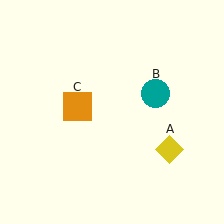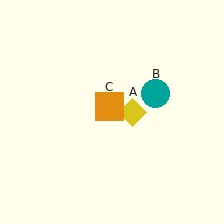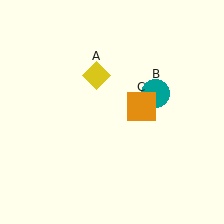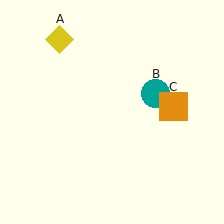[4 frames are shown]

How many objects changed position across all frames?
2 objects changed position: yellow diamond (object A), orange square (object C).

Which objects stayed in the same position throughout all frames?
Teal circle (object B) remained stationary.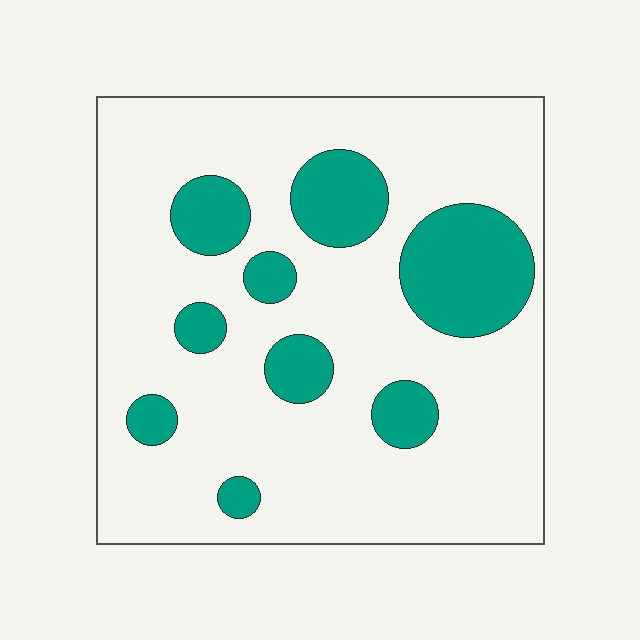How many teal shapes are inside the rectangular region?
9.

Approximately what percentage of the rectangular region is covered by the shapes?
Approximately 20%.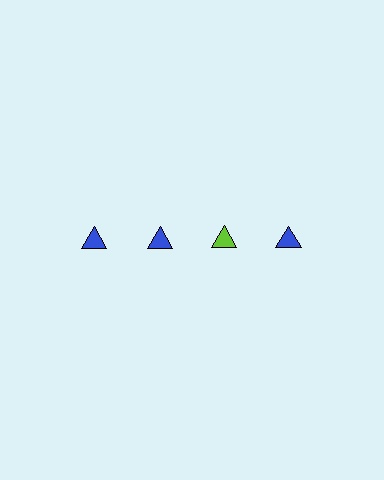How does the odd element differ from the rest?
It has a different color: lime instead of blue.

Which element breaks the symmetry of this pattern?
The lime triangle in the top row, center column breaks the symmetry. All other shapes are blue triangles.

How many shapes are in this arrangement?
There are 4 shapes arranged in a grid pattern.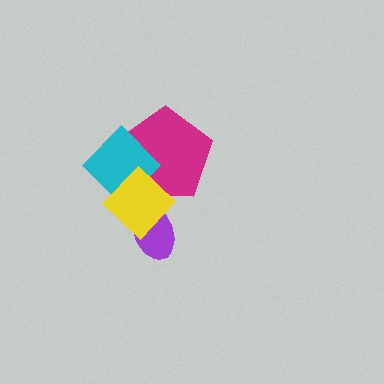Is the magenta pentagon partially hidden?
Yes, it is partially covered by another shape.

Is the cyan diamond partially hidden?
Yes, it is partially covered by another shape.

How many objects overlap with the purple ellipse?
1 object overlaps with the purple ellipse.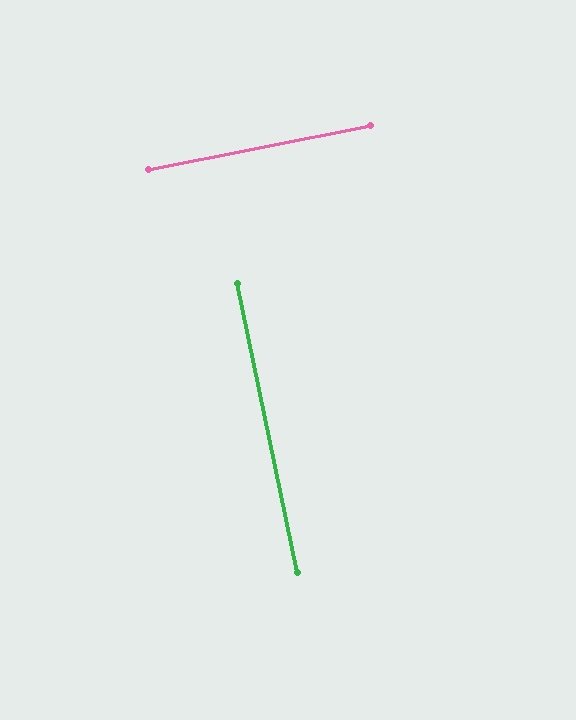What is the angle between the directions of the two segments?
Approximately 89 degrees.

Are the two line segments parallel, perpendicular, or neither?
Perpendicular — they meet at approximately 89°.